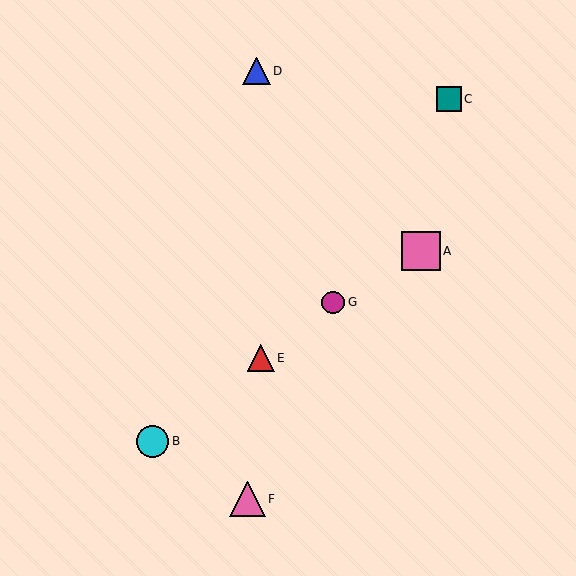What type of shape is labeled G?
Shape G is a magenta circle.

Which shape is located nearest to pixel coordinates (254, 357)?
The red triangle (labeled E) at (261, 358) is nearest to that location.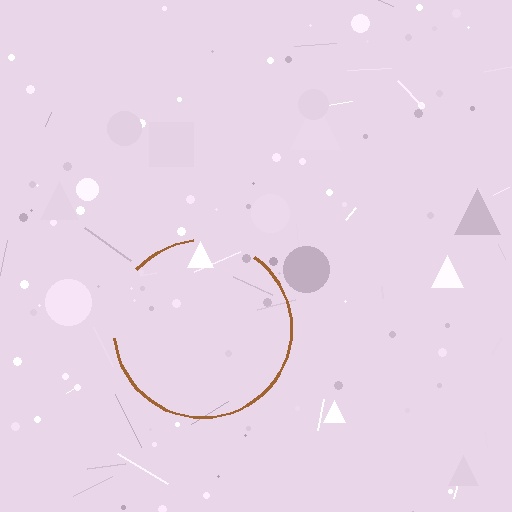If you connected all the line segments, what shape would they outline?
They would outline a circle.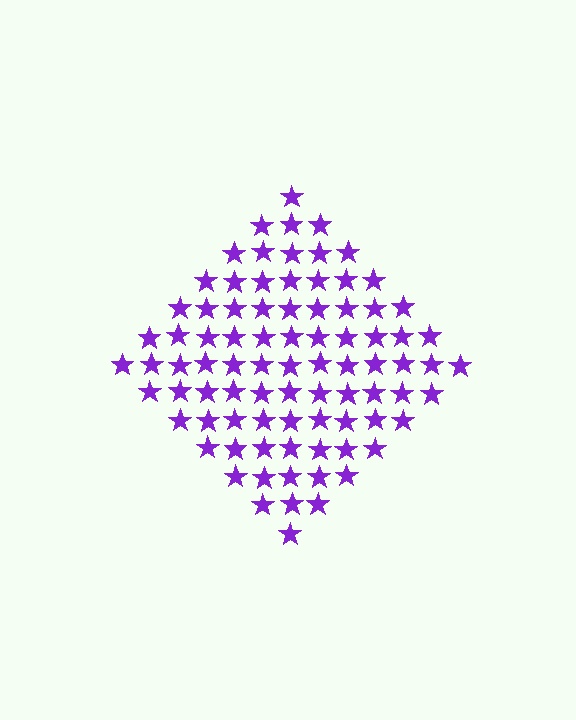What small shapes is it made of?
It is made of small stars.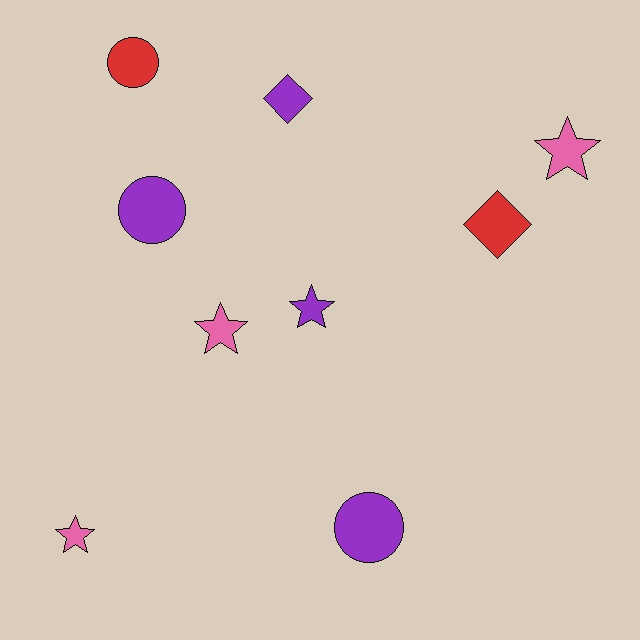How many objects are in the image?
There are 9 objects.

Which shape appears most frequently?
Star, with 4 objects.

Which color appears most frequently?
Purple, with 4 objects.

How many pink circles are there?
There are no pink circles.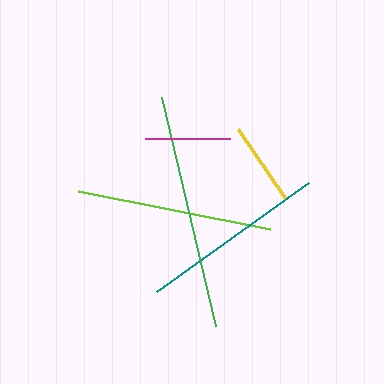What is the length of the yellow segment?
The yellow segment is approximately 84 pixels long.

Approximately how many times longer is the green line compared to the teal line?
The green line is approximately 1.3 times the length of the teal line.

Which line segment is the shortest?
The yellow line is the shortest at approximately 84 pixels.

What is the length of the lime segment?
The lime segment is approximately 196 pixels long.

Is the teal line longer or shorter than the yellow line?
The teal line is longer than the yellow line.